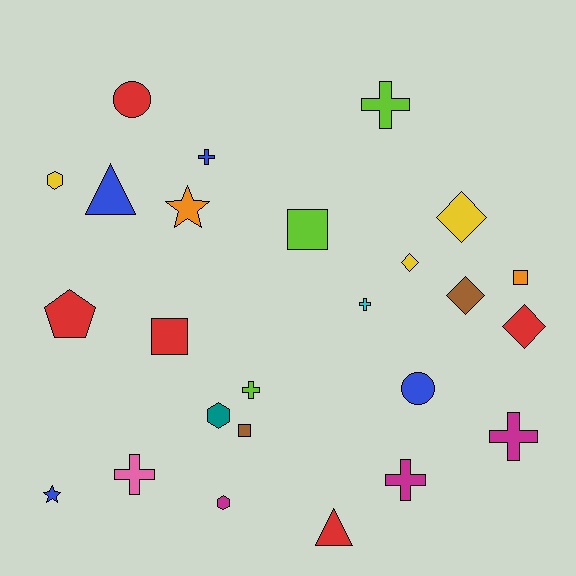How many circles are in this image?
There are 2 circles.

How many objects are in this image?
There are 25 objects.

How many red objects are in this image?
There are 5 red objects.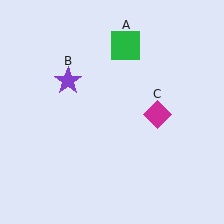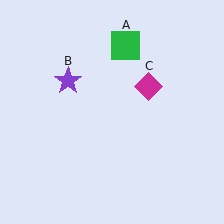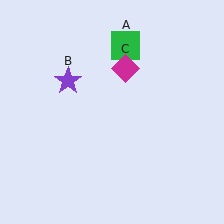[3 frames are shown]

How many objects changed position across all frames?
1 object changed position: magenta diamond (object C).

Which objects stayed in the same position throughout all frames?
Green square (object A) and purple star (object B) remained stationary.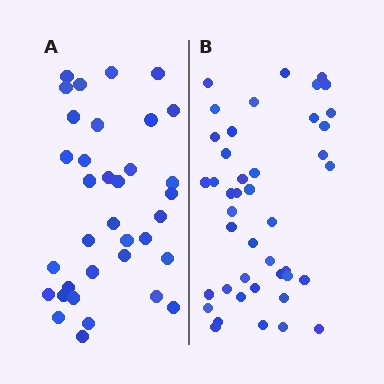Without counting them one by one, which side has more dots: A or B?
Region B (the right region) has more dots.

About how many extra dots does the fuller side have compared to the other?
Region B has roughly 8 or so more dots than region A.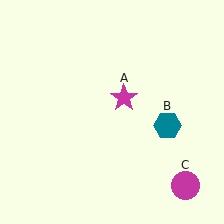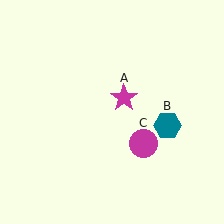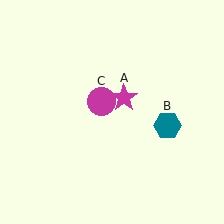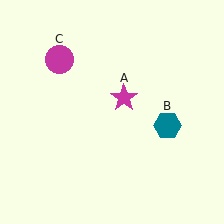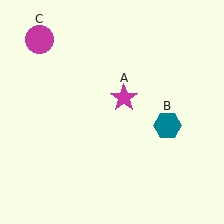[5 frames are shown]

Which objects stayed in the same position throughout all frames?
Magenta star (object A) and teal hexagon (object B) remained stationary.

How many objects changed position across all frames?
1 object changed position: magenta circle (object C).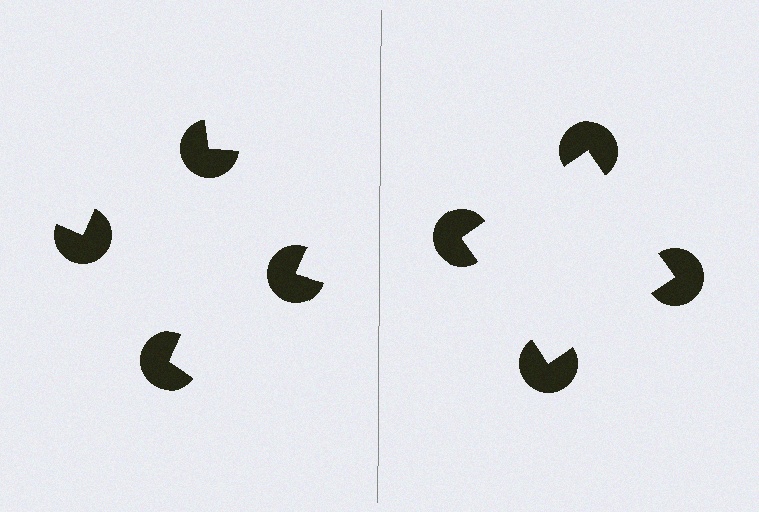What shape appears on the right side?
An illusory square.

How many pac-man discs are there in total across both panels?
8 — 4 on each side.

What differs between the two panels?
The pac-man discs are positioned identically on both sides; only the wedge orientations differ. On the right they align to a square; on the left they are misaligned.